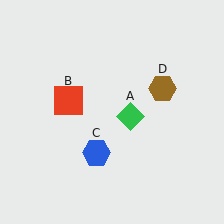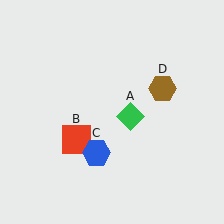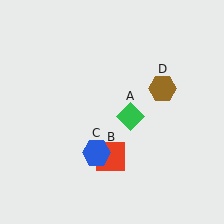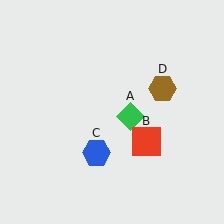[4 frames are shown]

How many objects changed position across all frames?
1 object changed position: red square (object B).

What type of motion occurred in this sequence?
The red square (object B) rotated counterclockwise around the center of the scene.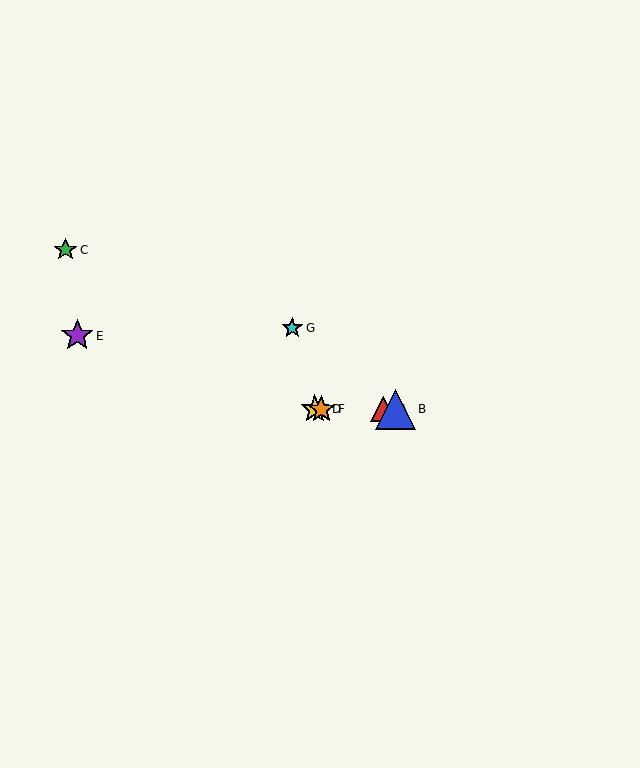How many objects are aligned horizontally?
4 objects (A, B, D, F) are aligned horizontally.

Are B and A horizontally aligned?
Yes, both are at y≈409.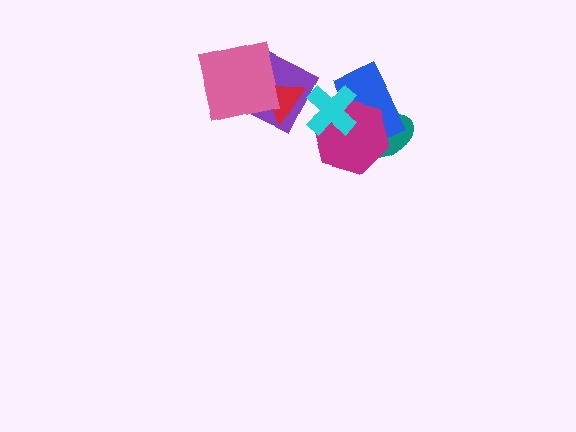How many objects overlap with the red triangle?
2 objects overlap with the red triangle.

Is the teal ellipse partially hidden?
Yes, it is partially covered by another shape.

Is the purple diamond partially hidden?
Yes, it is partially covered by another shape.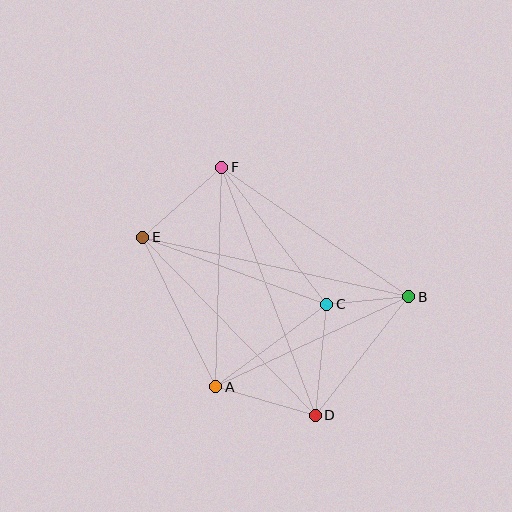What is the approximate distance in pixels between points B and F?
The distance between B and F is approximately 227 pixels.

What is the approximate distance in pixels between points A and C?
The distance between A and C is approximately 139 pixels.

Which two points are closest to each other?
Points B and C are closest to each other.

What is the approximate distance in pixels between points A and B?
The distance between A and B is approximately 213 pixels.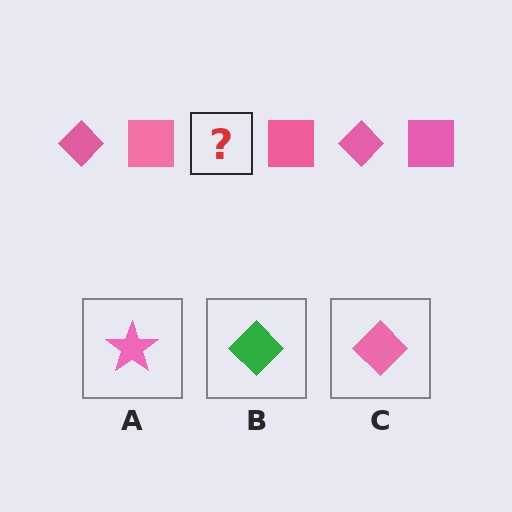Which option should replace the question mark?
Option C.